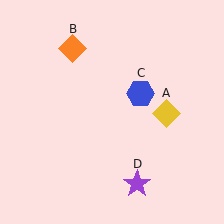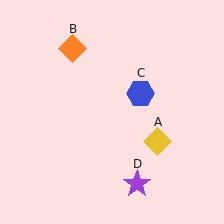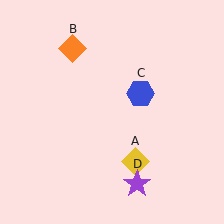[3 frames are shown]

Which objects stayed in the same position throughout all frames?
Orange diamond (object B) and blue hexagon (object C) and purple star (object D) remained stationary.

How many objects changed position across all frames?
1 object changed position: yellow diamond (object A).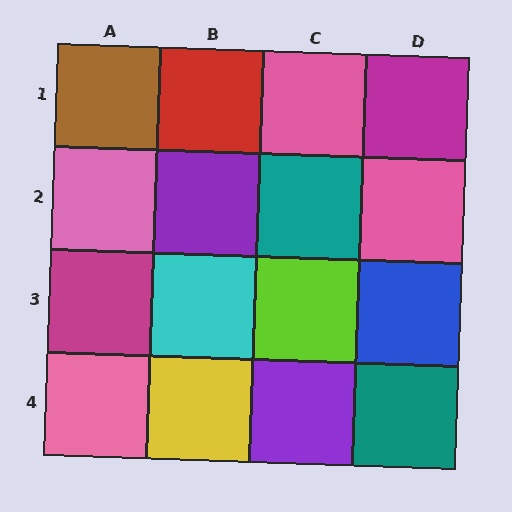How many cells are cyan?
1 cell is cyan.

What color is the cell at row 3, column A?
Magenta.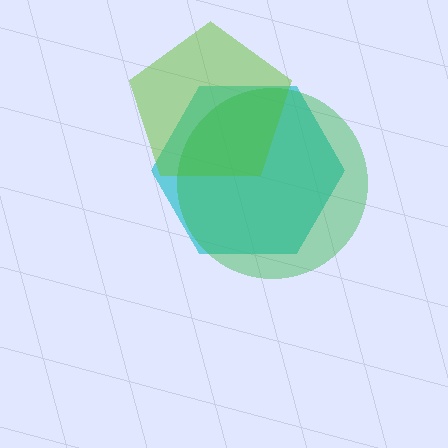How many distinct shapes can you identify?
There are 3 distinct shapes: a cyan hexagon, a lime pentagon, a green circle.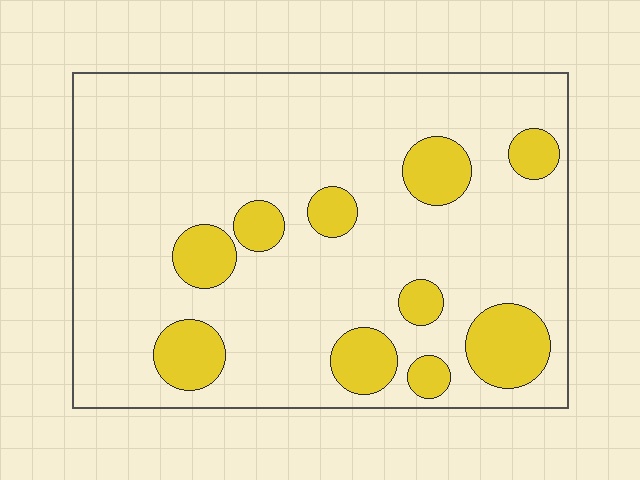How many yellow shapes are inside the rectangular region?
10.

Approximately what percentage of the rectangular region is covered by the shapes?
Approximately 20%.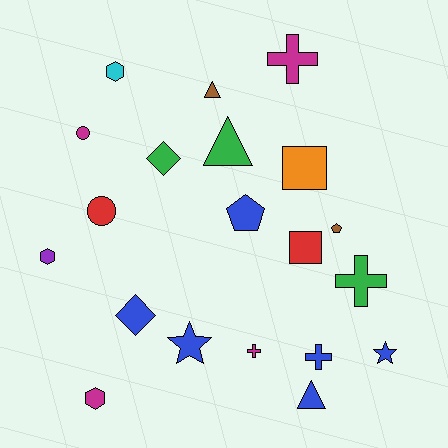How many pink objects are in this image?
There are no pink objects.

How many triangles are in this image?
There are 3 triangles.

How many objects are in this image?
There are 20 objects.